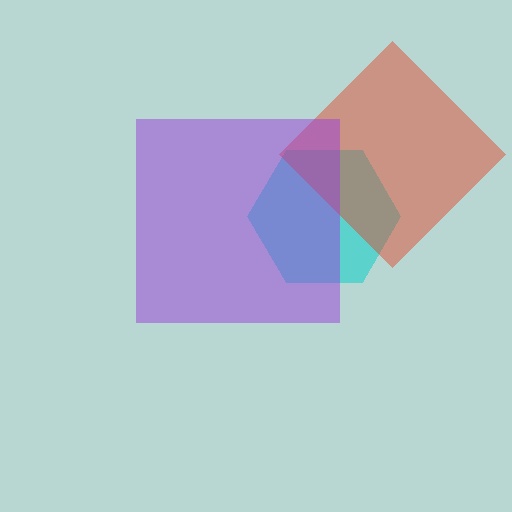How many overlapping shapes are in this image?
There are 3 overlapping shapes in the image.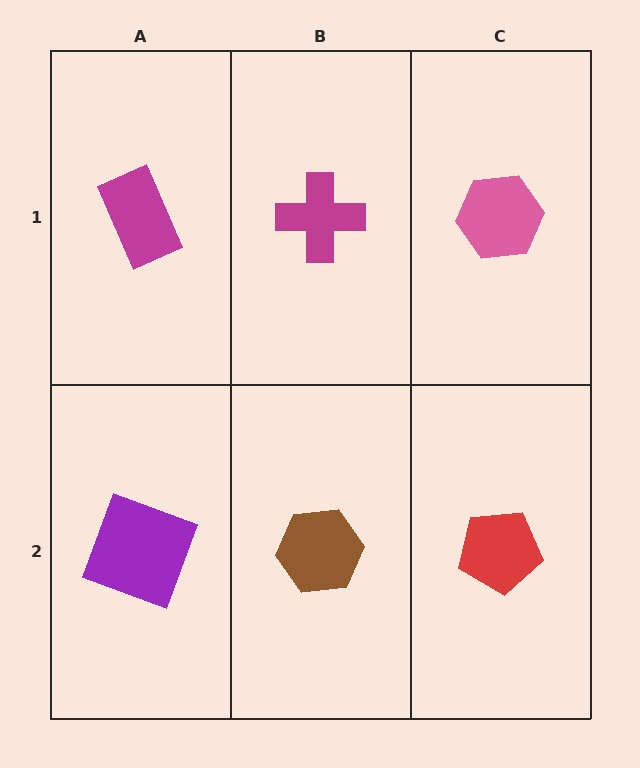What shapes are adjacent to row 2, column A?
A magenta rectangle (row 1, column A), a brown hexagon (row 2, column B).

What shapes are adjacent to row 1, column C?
A red pentagon (row 2, column C), a magenta cross (row 1, column B).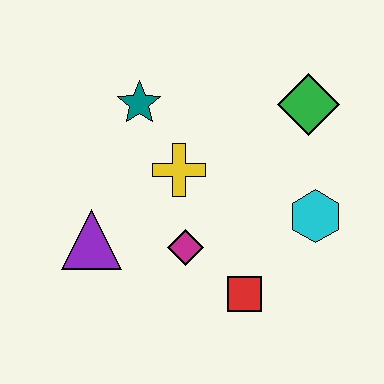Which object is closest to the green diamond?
The cyan hexagon is closest to the green diamond.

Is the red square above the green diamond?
No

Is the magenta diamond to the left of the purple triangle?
No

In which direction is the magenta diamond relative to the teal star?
The magenta diamond is below the teal star.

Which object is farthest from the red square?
The teal star is farthest from the red square.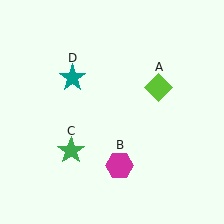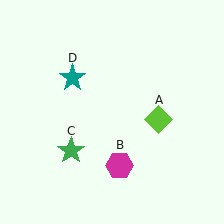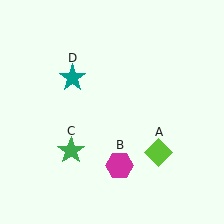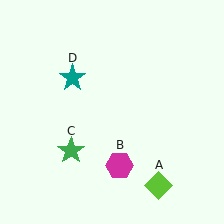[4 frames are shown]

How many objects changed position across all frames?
1 object changed position: lime diamond (object A).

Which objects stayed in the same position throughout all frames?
Magenta hexagon (object B) and green star (object C) and teal star (object D) remained stationary.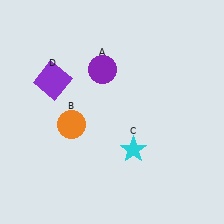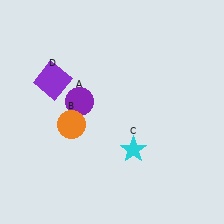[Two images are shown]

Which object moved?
The purple circle (A) moved down.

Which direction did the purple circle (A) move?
The purple circle (A) moved down.